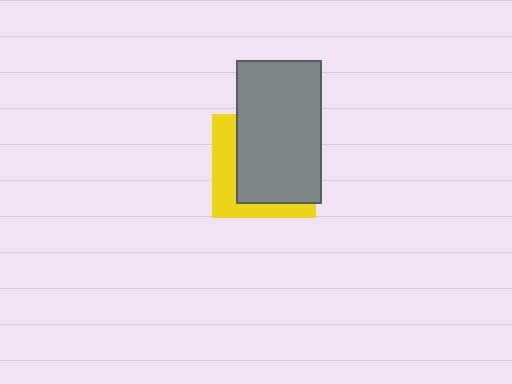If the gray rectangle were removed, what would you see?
You would see the complete yellow square.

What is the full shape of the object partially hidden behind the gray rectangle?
The partially hidden object is a yellow square.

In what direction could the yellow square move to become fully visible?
The yellow square could move toward the lower-left. That would shift it out from behind the gray rectangle entirely.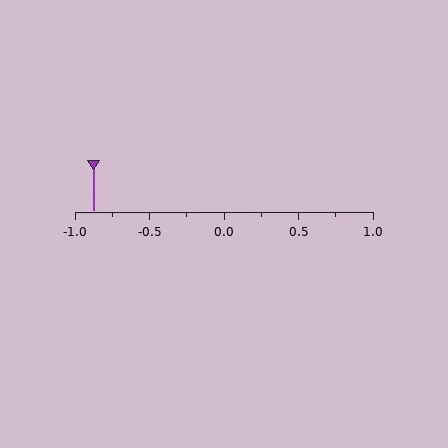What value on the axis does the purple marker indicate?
The marker indicates approximately -0.88.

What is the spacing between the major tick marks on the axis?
The major ticks are spaced 0.5 apart.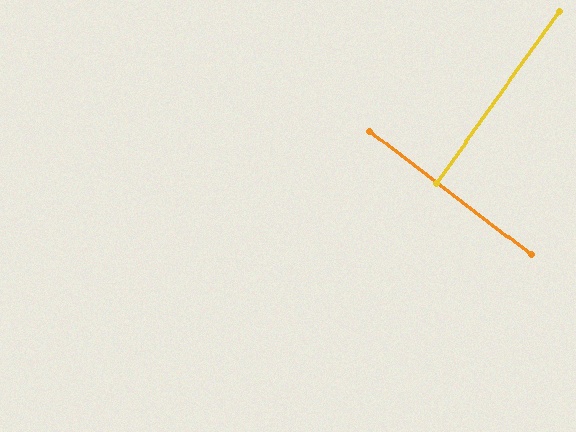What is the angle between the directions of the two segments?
Approximately 89 degrees.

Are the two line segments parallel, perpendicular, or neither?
Perpendicular — they meet at approximately 89°.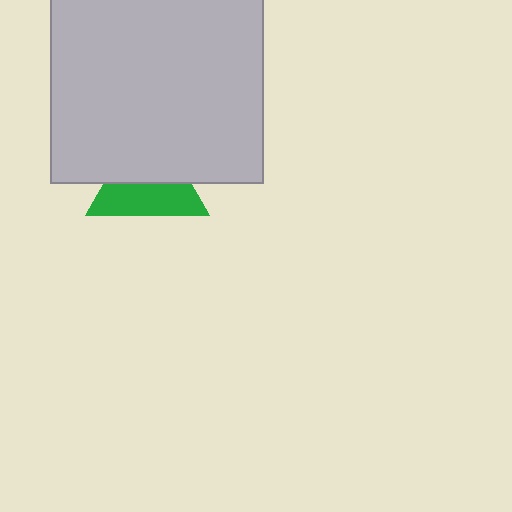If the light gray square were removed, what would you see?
You would see the complete green triangle.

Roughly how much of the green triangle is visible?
About half of it is visible (roughly 50%).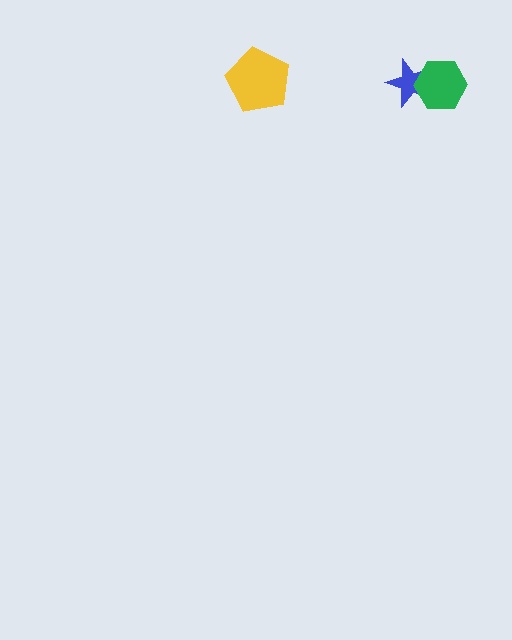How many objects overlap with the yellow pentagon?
0 objects overlap with the yellow pentagon.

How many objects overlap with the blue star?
1 object overlaps with the blue star.